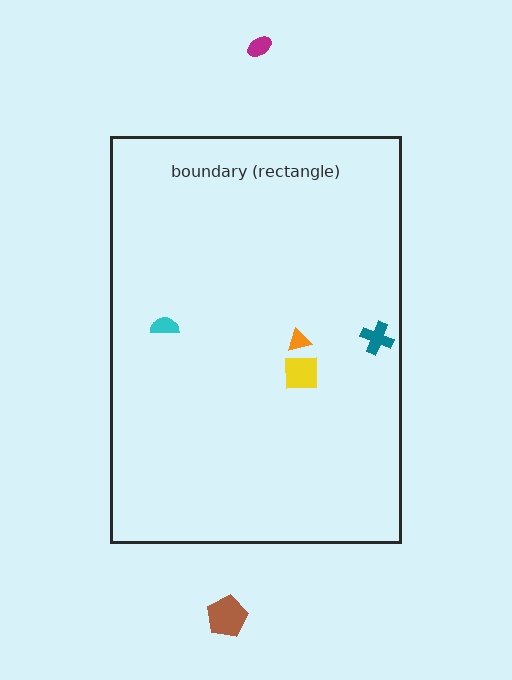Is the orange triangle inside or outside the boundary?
Inside.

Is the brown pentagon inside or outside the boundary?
Outside.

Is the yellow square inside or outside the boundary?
Inside.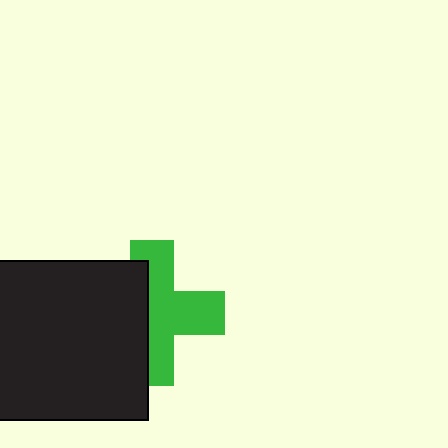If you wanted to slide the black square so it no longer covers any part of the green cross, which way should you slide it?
Slide it left — that is the most direct way to separate the two shapes.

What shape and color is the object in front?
The object in front is a black square.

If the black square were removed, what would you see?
You would see the complete green cross.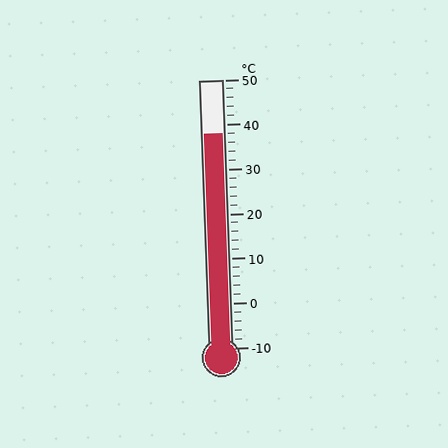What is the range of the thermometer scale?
The thermometer scale ranges from -10°C to 50°C.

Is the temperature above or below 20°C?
The temperature is above 20°C.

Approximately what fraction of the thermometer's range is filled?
The thermometer is filled to approximately 80% of its range.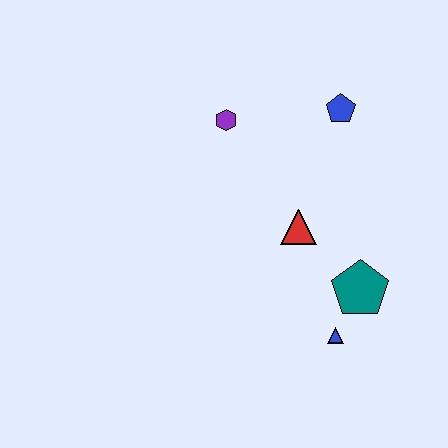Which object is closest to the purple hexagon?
The blue pentagon is closest to the purple hexagon.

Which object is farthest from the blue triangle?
The purple hexagon is farthest from the blue triangle.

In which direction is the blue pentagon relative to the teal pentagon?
The blue pentagon is above the teal pentagon.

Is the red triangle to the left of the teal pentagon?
Yes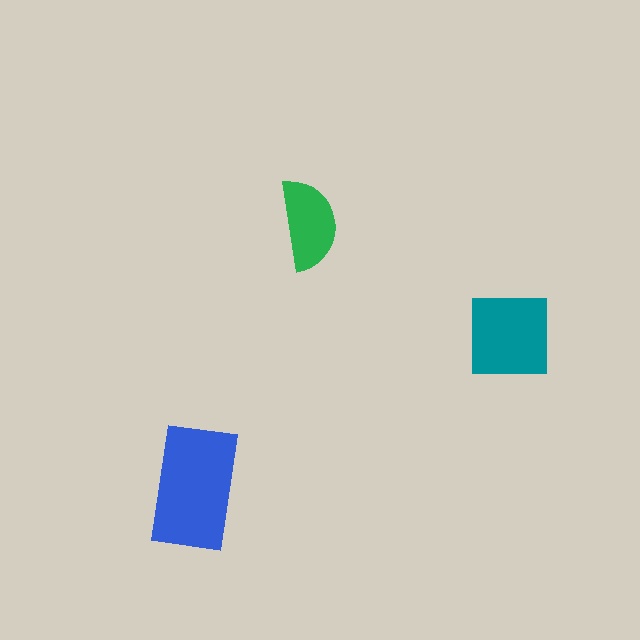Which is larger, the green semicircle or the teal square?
The teal square.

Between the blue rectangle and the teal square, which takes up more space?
The blue rectangle.